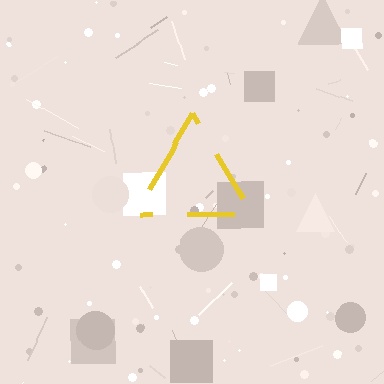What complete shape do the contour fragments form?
The contour fragments form a triangle.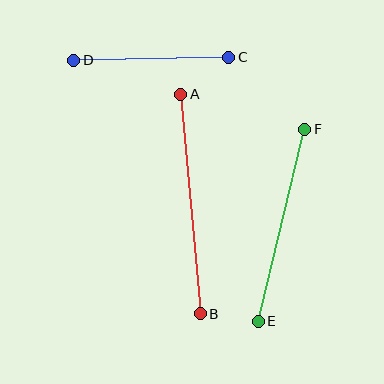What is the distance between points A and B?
The distance is approximately 220 pixels.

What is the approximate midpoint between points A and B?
The midpoint is at approximately (191, 204) pixels.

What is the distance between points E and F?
The distance is approximately 197 pixels.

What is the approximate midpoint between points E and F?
The midpoint is at approximately (281, 225) pixels.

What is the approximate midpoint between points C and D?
The midpoint is at approximately (151, 59) pixels.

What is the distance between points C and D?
The distance is approximately 155 pixels.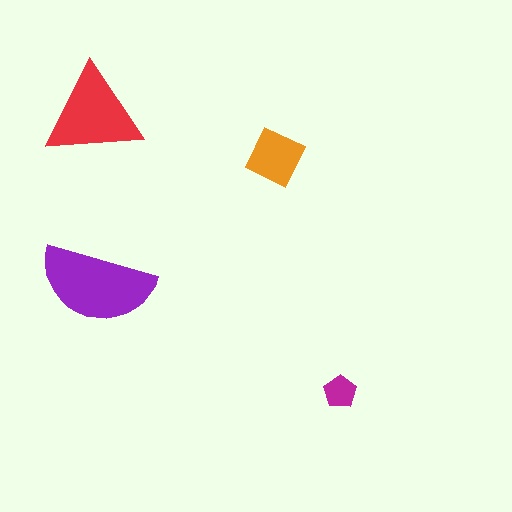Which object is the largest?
The purple semicircle.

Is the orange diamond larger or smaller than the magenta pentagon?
Larger.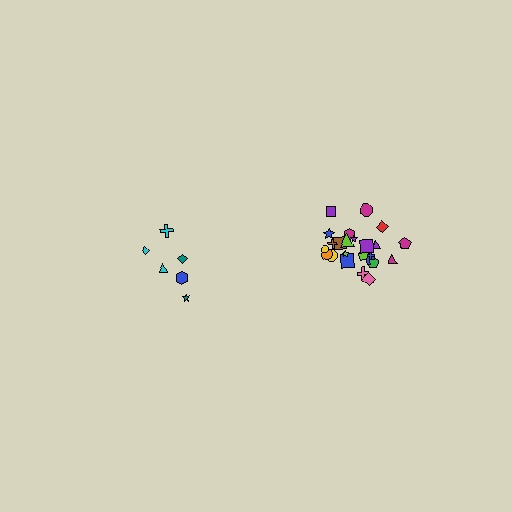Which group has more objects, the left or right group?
The right group.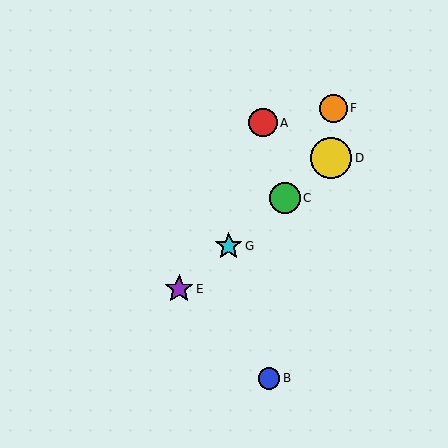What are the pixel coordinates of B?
Object B is at (269, 379).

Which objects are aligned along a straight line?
Objects C, D, E, G are aligned along a straight line.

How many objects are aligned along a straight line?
4 objects (C, D, E, G) are aligned along a straight line.